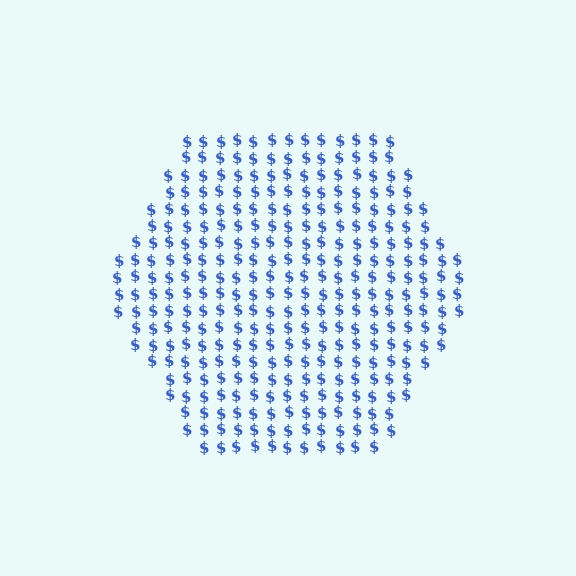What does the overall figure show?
The overall figure shows a hexagon.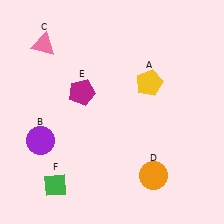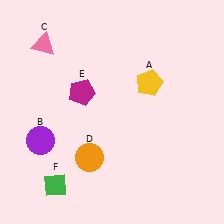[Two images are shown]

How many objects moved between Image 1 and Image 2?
1 object moved between the two images.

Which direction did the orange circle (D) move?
The orange circle (D) moved left.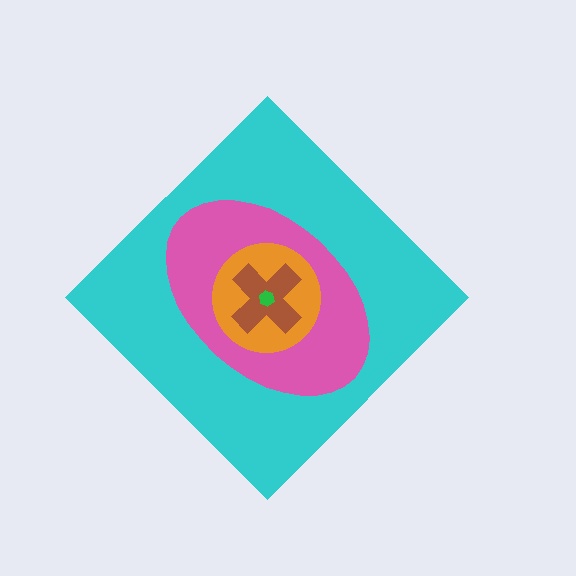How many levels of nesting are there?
5.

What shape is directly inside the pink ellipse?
The orange circle.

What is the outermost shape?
The cyan diamond.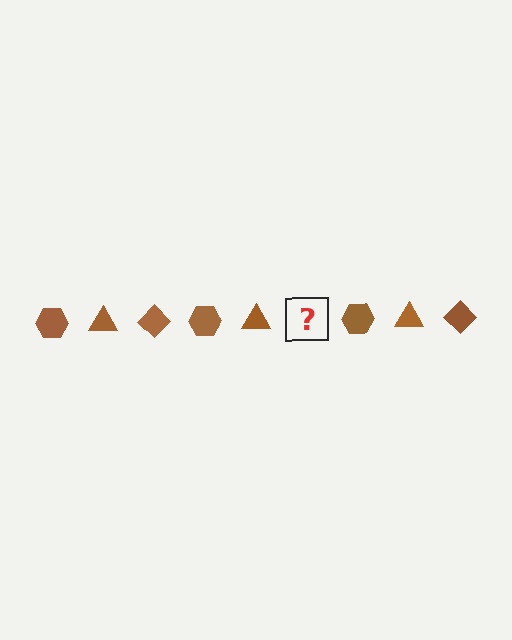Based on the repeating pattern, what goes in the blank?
The blank should be a brown diamond.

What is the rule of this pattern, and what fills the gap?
The rule is that the pattern cycles through hexagon, triangle, diamond shapes in brown. The gap should be filled with a brown diamond.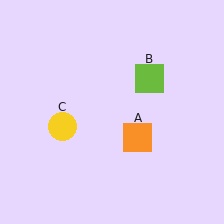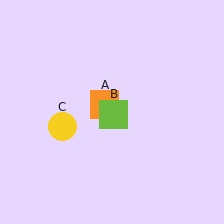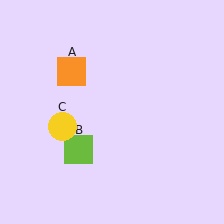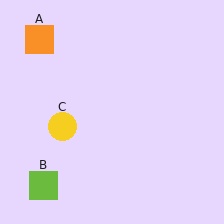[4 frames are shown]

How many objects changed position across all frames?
2 objects changed position: orange square (object A), lime square (object B).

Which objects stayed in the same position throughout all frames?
Yellow circle (object C) remained stationary.